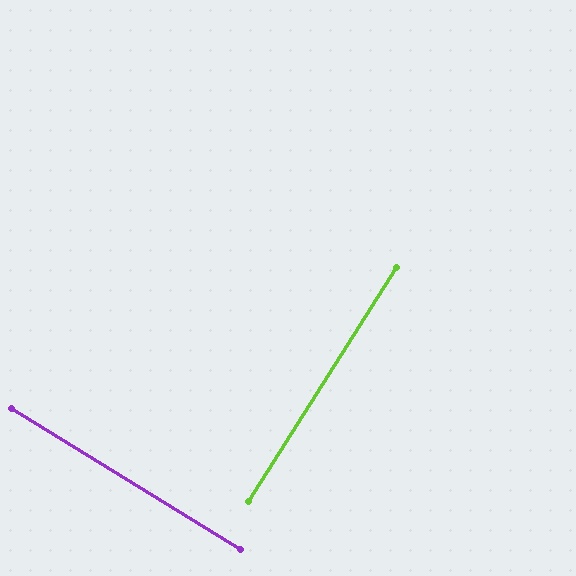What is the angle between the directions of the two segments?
Approximately 89 degrees.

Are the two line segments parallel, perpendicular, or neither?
Perpendicular — they meet at approximately 89°.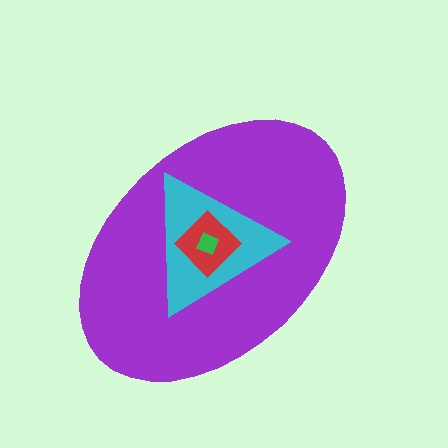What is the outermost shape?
The purple ellipse.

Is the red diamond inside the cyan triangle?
Yes.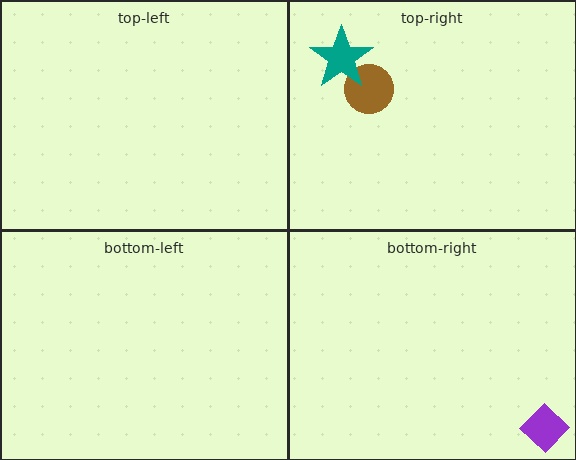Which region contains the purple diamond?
The bottom-right region.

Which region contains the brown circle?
The top-right region.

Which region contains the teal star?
The top-right region.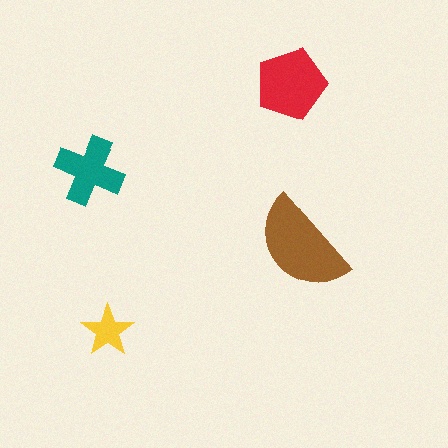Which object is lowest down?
The yellow star is bottommost.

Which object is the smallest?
The yellow star.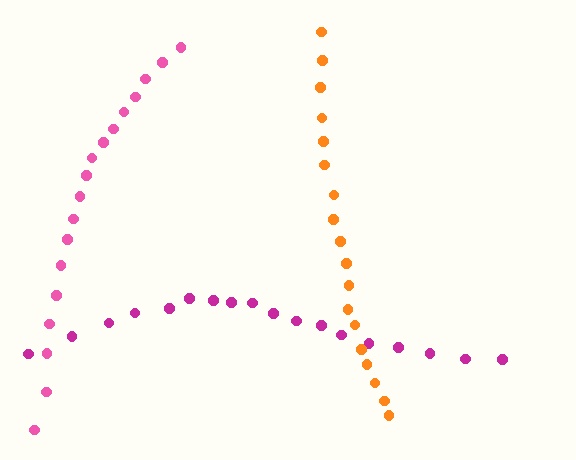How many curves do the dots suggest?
There are 3 distinct paths.